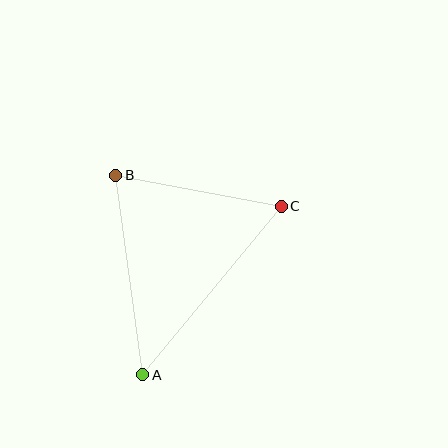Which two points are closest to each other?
Points B and C are closest to each other.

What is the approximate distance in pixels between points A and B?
The distance between A and B is approximately 201 pixels.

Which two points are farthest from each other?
Points A and C are farthest from each other.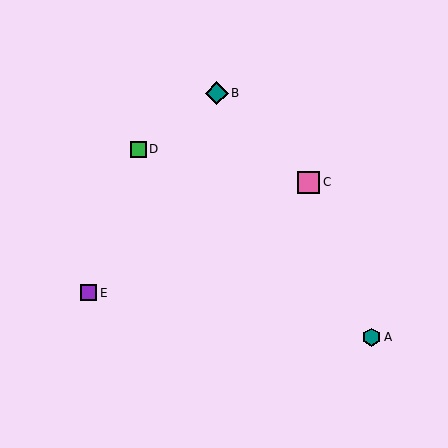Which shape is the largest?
The teal diamond (labeled B) is the largest.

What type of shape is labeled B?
Shape B is a teal diamond.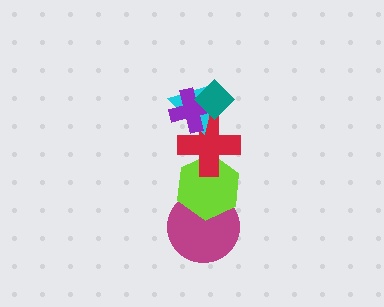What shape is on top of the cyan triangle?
The purple cross is on top of the cyan triangle.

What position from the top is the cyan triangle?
The cyan triangle is 3rd from the top.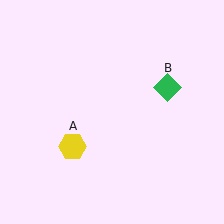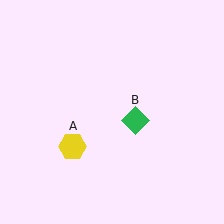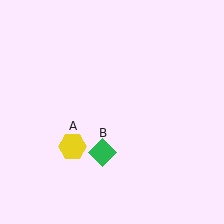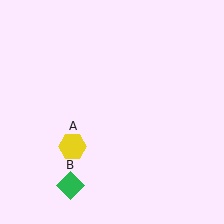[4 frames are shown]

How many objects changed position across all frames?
1 object changed position: green diamond (object B).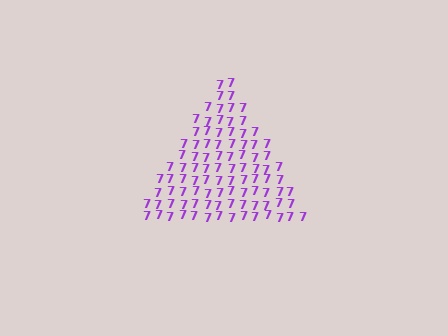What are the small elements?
The small elements are digit 7's.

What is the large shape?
The large shape is a triangle.